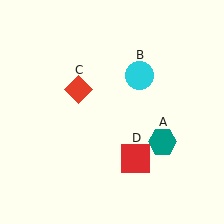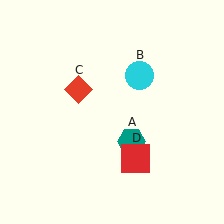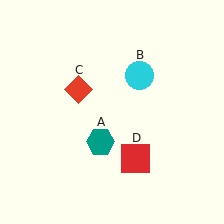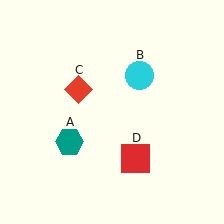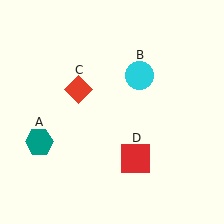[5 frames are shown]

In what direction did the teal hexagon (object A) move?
The teal hexagon (object A) moved left.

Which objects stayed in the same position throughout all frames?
Cyan circle (object B) and red diamond (object C) and red square (object D) remained stationary.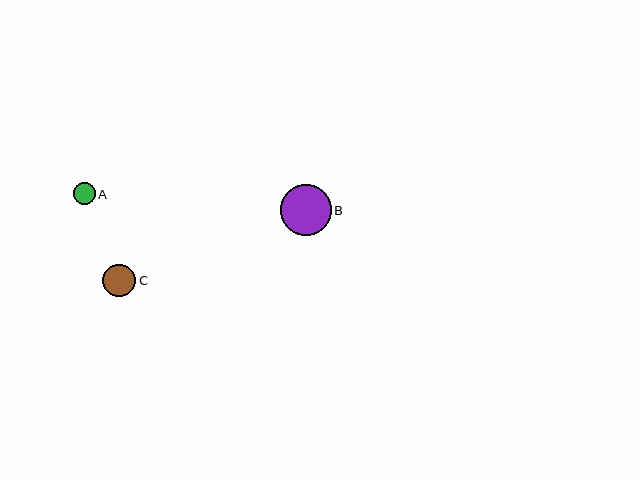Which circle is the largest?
Circle B is the largest with a size of approximately 51 pixels.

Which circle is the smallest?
Circle A is the smallest with a size of approximately 22 pixels.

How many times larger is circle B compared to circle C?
Circle B is approximately 1.5 times the size of circle C.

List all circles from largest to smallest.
From largest to smallest: B, C, A.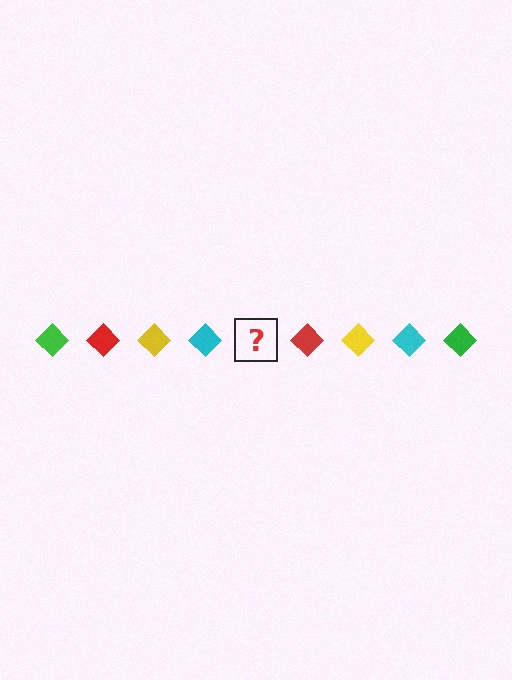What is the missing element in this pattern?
The missing element is a green diamond.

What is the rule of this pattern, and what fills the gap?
The rule is that the pattern cycles through green, red, yellow, cyan diamonds. The gap should be filled with a green diamond.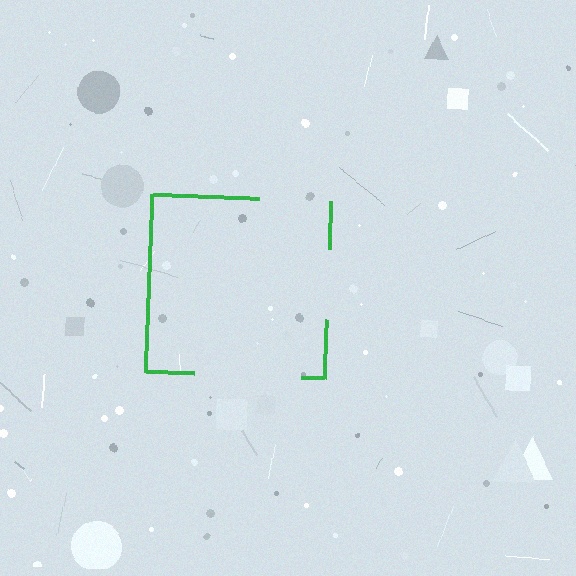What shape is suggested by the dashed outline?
The dashed outline suggests a square.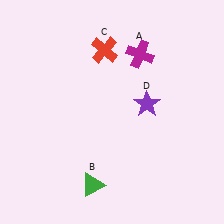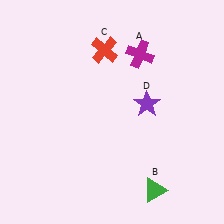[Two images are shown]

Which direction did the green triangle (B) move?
The green triangle (B) moved right.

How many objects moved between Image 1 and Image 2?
1 object moved between the two images.